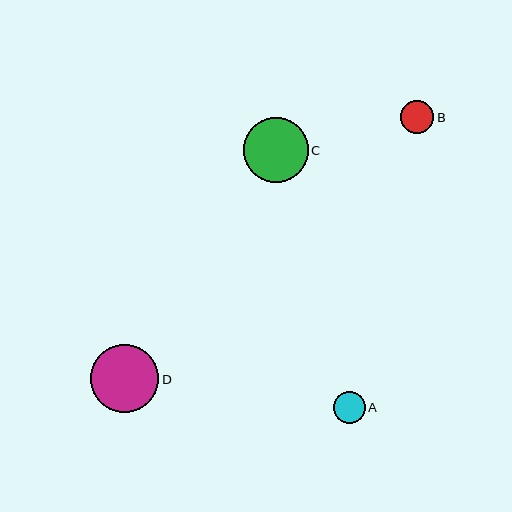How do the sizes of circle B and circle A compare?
Circle B and circle A are approximately the same size.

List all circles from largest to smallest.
From largest to smallest: D, C, B, A.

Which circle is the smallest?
Circle A is the smallest with a size of approximately 32 pixels.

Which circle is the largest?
Circle D is the largest with a size of approximately 69 pixels.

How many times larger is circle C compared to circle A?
Circle C is approximately 2.0 times the size of circle A.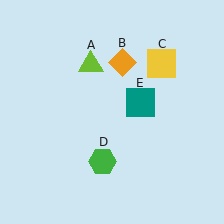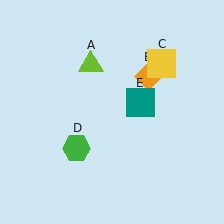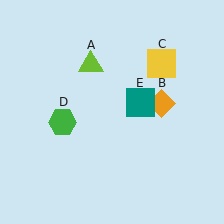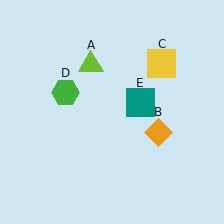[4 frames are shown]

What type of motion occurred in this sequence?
The orange diamond (object B), green hexagon (object D) rotated clockwise around the center of the scene.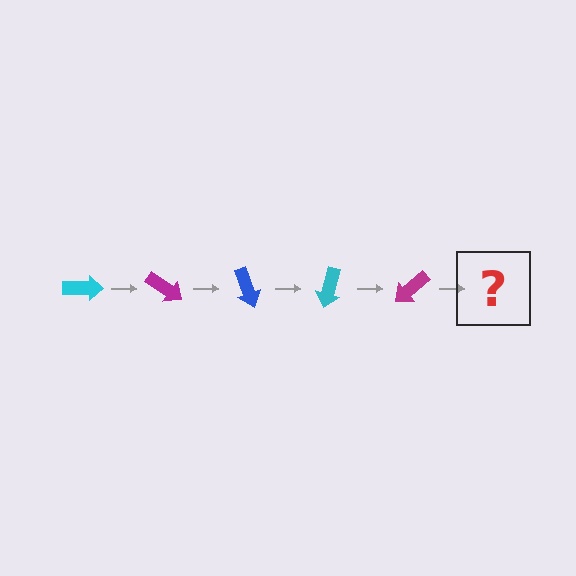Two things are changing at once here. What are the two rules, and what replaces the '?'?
The two rules are that it rotates 35 degrees each step and the color cycles through cyan, magenta, and blue. The '?' should be a blue arrow, rotated 175 degrees from the start.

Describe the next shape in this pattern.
It should be a blue arrow, rotated 175 degrees from the start.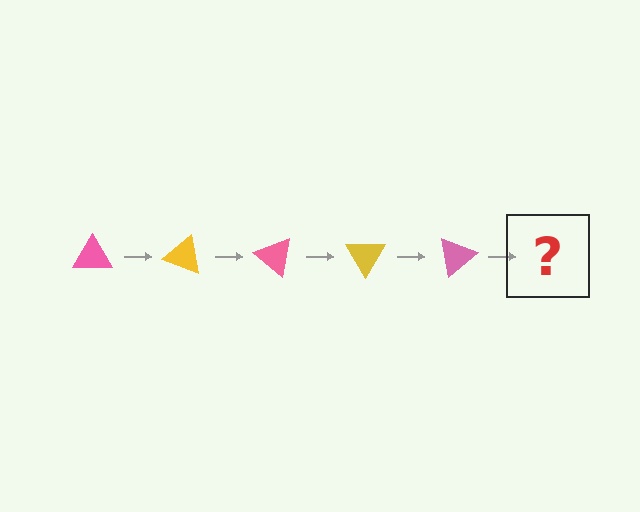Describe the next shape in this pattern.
It should be a yellow triangle, rotated 100 degrees from the start.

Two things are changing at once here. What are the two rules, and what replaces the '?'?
The two rules are that it rotates 20 degrees each step and the color cycles through pink and yellow. The '?' should be a yellow triangle, rotated 100 degrees from the start.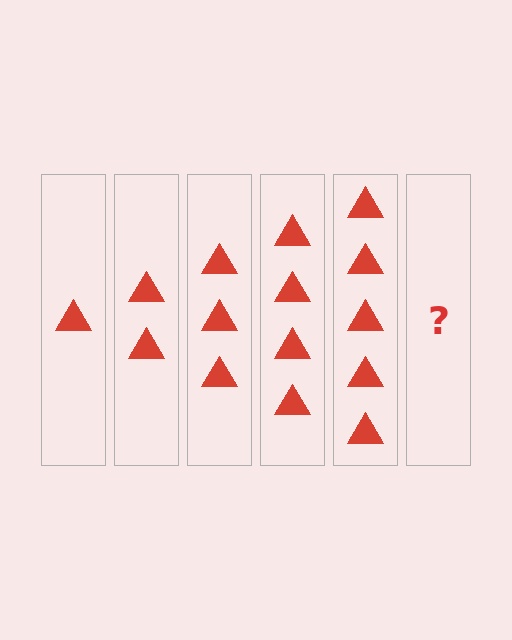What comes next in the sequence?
The next element should be 6 triangles.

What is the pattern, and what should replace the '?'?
The pattern is that each step adds one more triangle. The '?' should be 6 triangles.